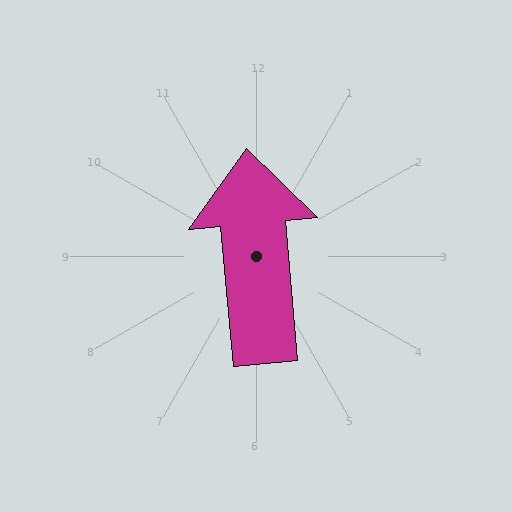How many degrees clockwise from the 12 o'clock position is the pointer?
Approximately 355 degrees.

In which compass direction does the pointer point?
North.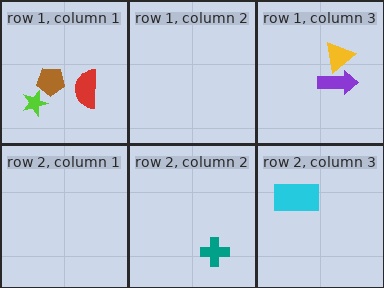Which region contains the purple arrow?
The row 1, column 3 region.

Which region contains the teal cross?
The row 2, column 2 region.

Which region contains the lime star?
The row 1, column 1 region.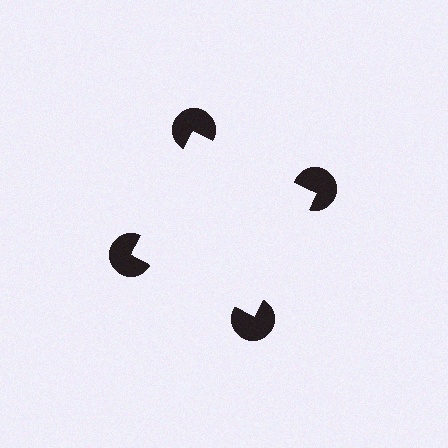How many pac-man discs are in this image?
There are 4 — one at each vertex of the illusory square.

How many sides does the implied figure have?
4 sides.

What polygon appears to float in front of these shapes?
An illusory square — its edges are inferred from the aligned wedge cuts in the pac-man discs, not physically drawn.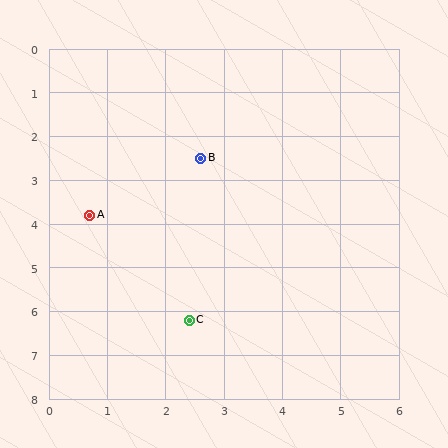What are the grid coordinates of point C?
Point C is at approximately (2.4, 6.2).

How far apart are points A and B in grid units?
Points A and B are about 2.3 grid units apart.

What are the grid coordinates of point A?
Point A is at approximately (0.7, 3.8).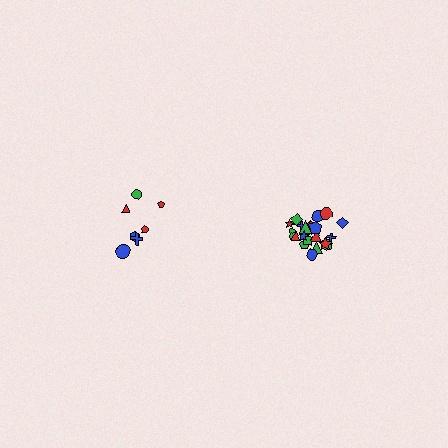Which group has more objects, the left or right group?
The right group.